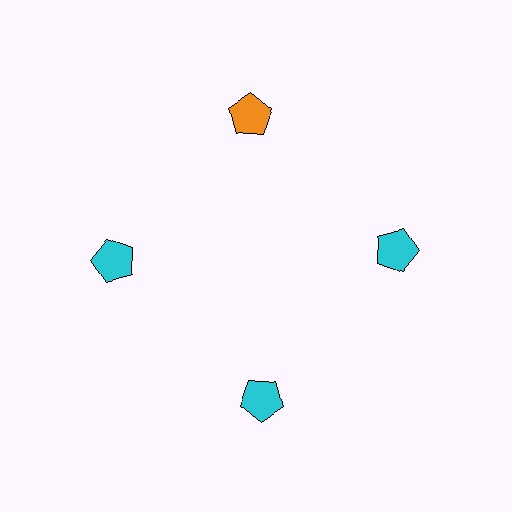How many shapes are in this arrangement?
There are 4 shapes arranged in a ring pattern.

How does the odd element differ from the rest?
It has a different color: orange instead of cyan.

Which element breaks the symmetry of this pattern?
The orange pentagon at roughly the 12 o'clock position breaks the symmetry. All other shapes are cyan pentagons.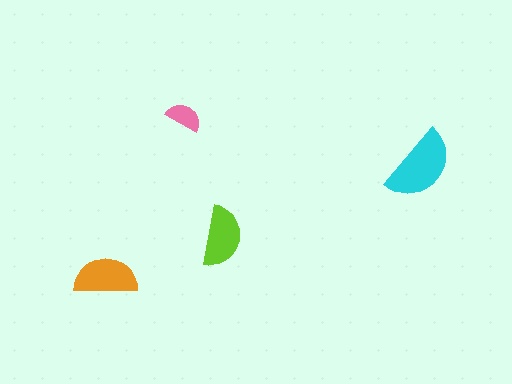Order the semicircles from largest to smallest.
the cyan one, the orange one, the lime one, the pink one.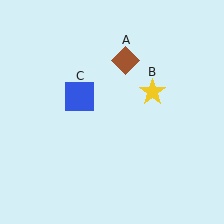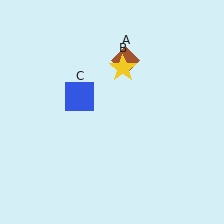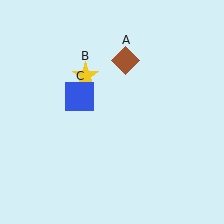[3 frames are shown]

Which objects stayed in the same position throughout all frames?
Brown diamond (object A) and blue square (object C) remained stationary.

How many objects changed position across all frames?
1 object changed position: yellow star (object B).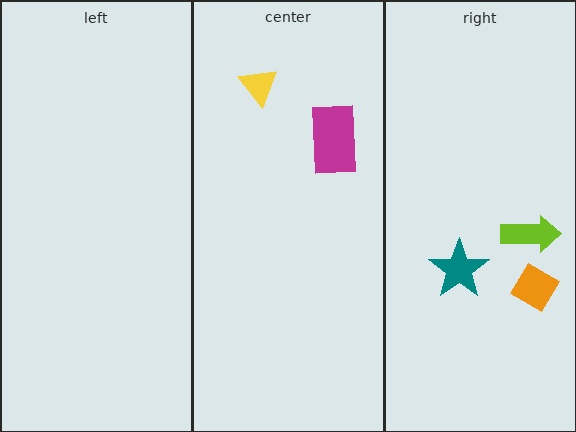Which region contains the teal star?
The right region.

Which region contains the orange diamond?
The right region.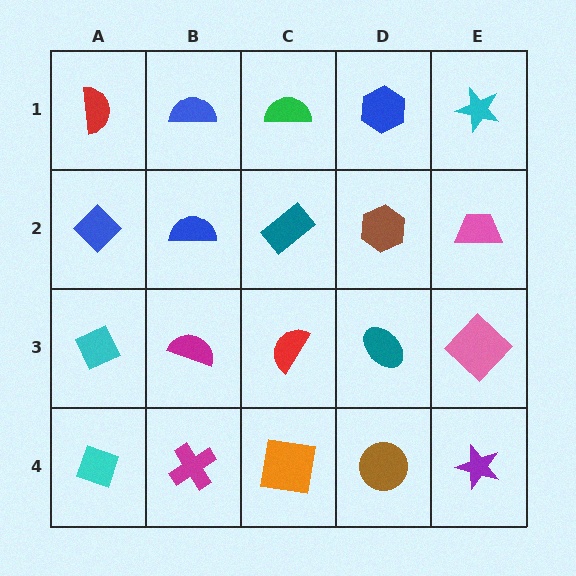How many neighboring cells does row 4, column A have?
2.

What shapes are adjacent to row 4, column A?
A cyan diamond (row 3, column A), a magenta cross (row 4, column B).